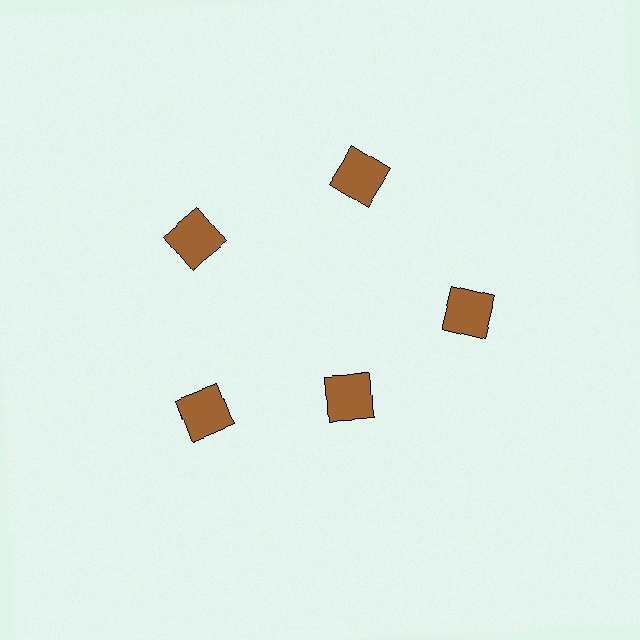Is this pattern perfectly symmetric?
No. The 5 brown squares are arranged in a ring, but one element near the 5 o'clock position is pulled inward toward the center, breaking the 5-fold rotational symmetry.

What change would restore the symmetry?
The symmetry would be restored by moving it outward, back onto the ring so that all 5 squares sit at equal angles and equal distance from the center.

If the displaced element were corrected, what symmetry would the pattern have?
It would have 5-fold rotational symmetry — the pattern would map onto itself every 72 degrees.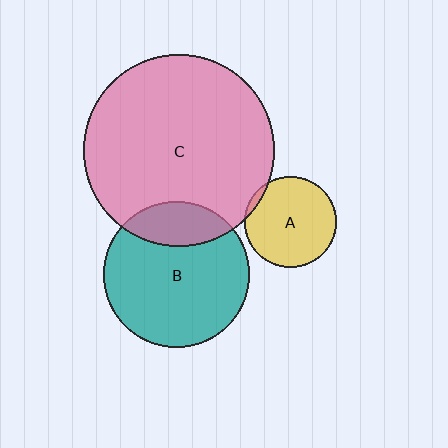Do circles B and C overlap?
Yes.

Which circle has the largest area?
Circle C (pink).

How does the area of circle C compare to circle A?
Approximately 4.4 times.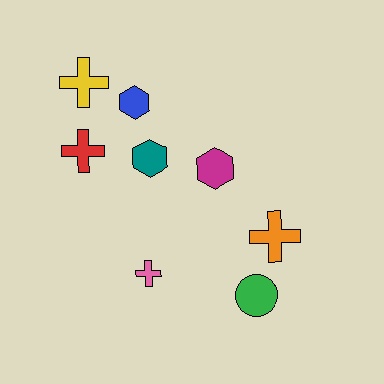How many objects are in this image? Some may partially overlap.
There are 8 objects.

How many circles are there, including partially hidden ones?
There is 1 circle.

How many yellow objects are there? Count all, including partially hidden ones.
There is 1 yellow object.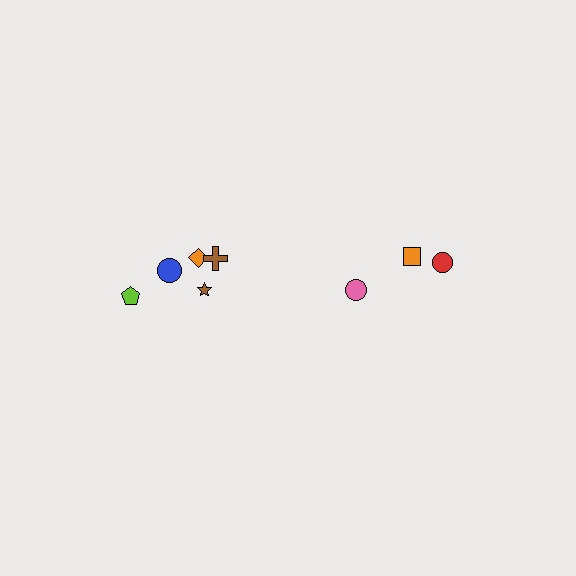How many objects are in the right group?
There are 3 objects.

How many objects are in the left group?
There are 5 objects.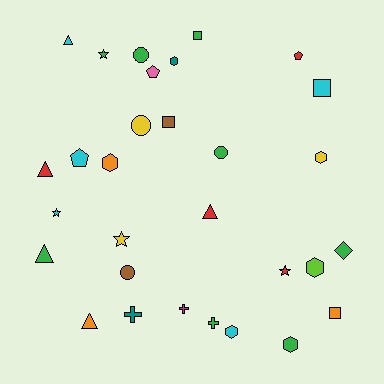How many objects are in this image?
There are 30 objects.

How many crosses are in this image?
There are 3 crosses.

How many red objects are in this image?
There are 4 red objects.